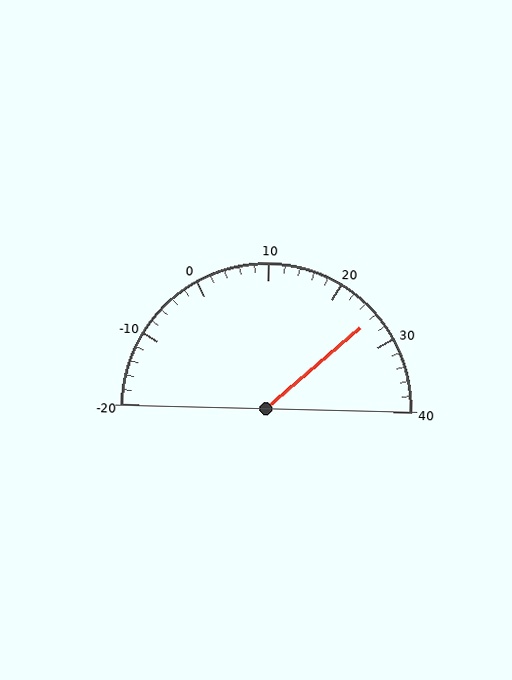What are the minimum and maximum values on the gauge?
The gauge ranges from -20 to 40.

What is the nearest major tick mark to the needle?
The nearest major tick mark is 30.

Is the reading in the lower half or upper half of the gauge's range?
The reading is in the upper half of the range (-20 to 40).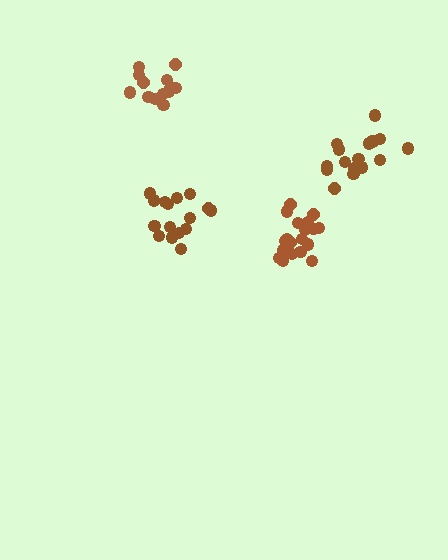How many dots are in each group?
Group 1: 19 dots, Group 2: 18 dots, Group 3: 14 dots, Group 4: 16 dots (67 total).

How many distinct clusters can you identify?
There are 4 distinct clusters.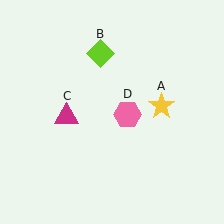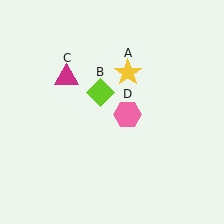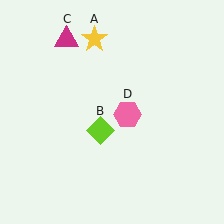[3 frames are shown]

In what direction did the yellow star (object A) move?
The yellow star (object A) moved up and to the left.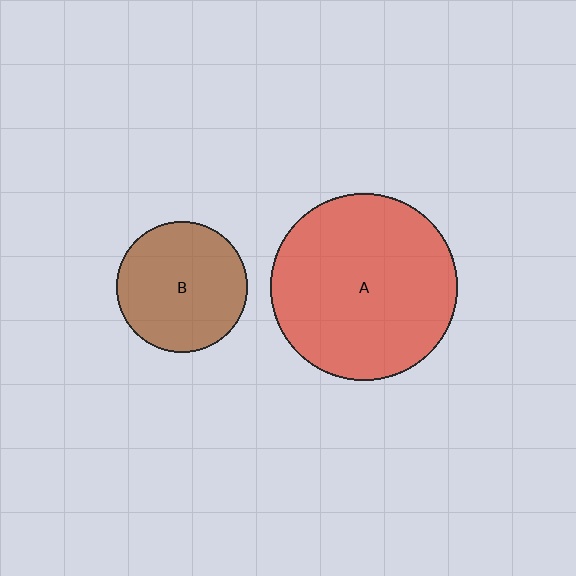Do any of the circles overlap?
No, none of the circles overlap.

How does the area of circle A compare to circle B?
Approximately 2.0 times.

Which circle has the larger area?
Circle A (red).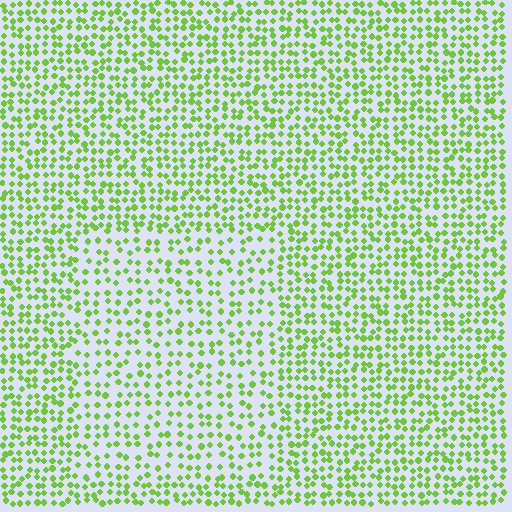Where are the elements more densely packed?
The elements are more densely packed outside the rectangle boundary.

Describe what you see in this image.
The image contains small lime elements arranged at two different densities. A rectangle-shaped region is visible where the elements are less densely packed than the surrounding area.